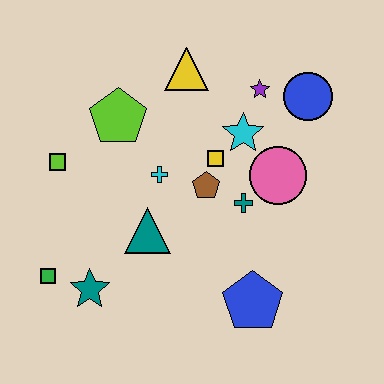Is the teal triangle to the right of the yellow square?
No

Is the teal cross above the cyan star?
No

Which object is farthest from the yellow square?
The green square is farthest from the yellow square.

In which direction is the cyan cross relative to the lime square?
The cyan cross is to the right of the lime square.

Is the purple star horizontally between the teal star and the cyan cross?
No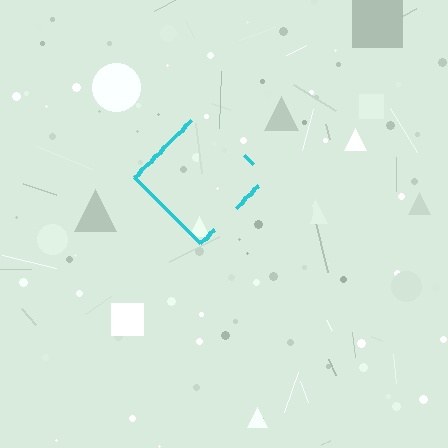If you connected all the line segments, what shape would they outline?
They would outline a diamond.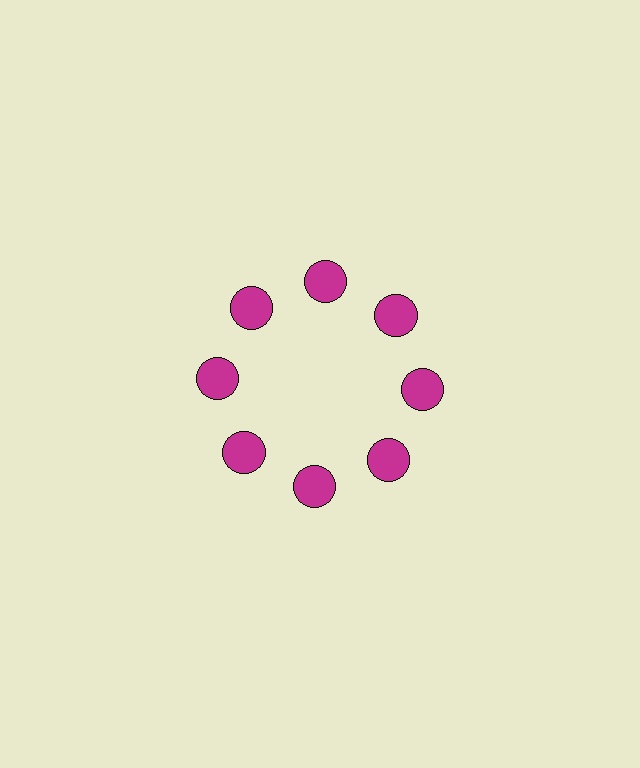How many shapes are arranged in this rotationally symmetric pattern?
There are 8 shapes, arranged in 8 groups of 1.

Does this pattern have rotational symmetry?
Yes, this pattern has 8-fold rotational symmetry. It looks the same after rotating 45 degrees around the center.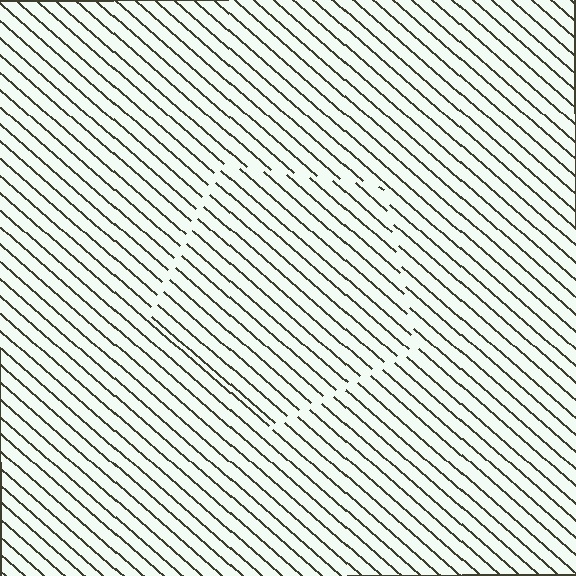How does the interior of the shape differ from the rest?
The interior of the shape contains the same grating, shifted by half a period — the contour is defined by the phase discontinuity where line-ends from the inner and outer gratings abut.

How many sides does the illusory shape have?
5 sides — the line-ends trace a pentagon.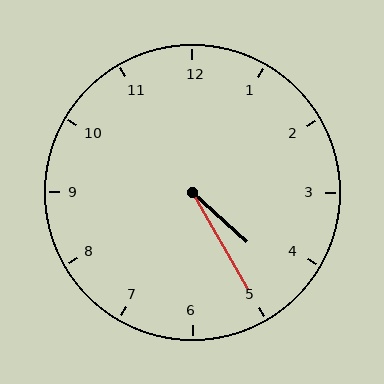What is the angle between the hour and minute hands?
Approximately 18 degrees.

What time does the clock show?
4:25.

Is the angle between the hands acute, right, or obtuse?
It is acute.